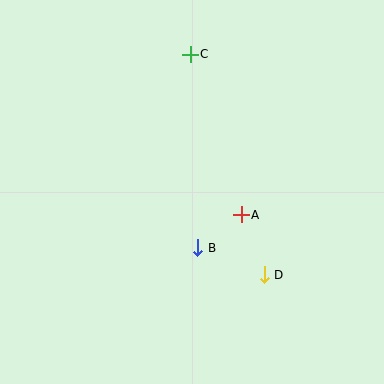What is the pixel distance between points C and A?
The distance between C and A is 168 pixels.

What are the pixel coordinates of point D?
Point D is at (264, 275).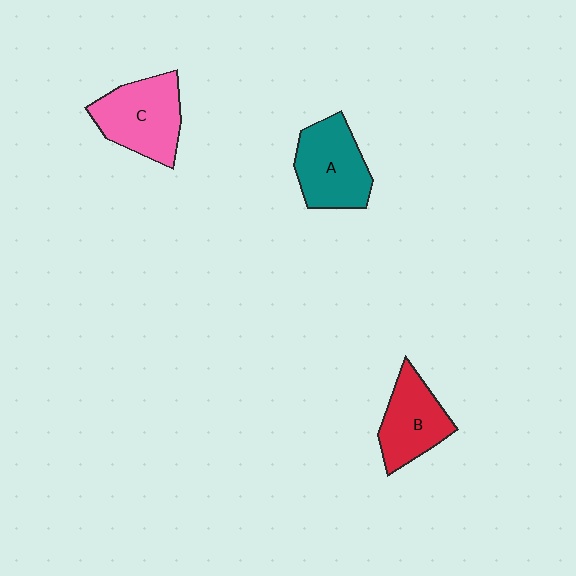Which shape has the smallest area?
Shape B (red).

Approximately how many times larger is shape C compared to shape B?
Approximately 1.2 times.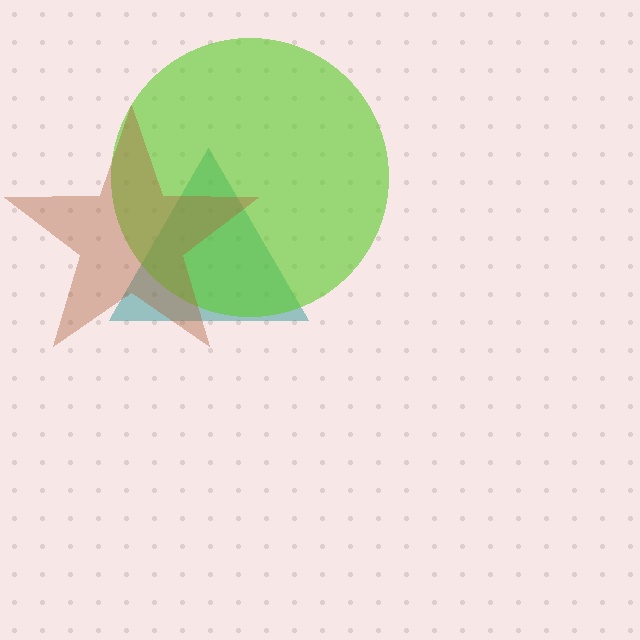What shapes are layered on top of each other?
The layered shapes are: a teal triangle, a lime circle, a brown star.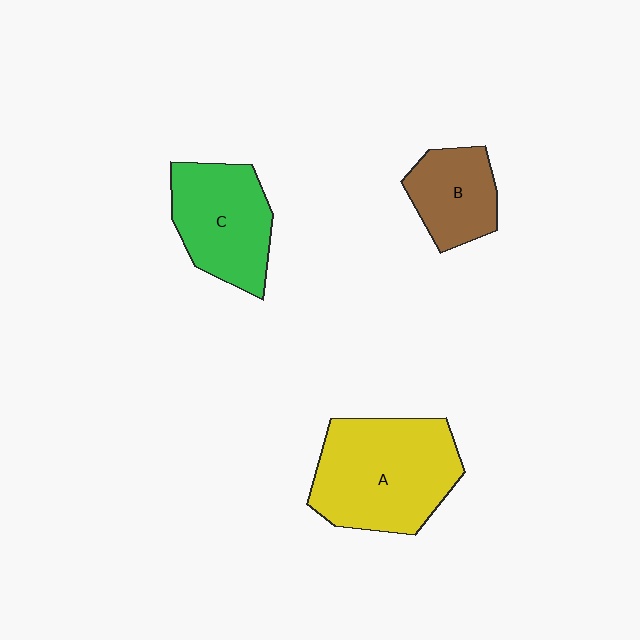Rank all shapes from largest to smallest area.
From largest to smallest: A (yellow), C (green), B (brown).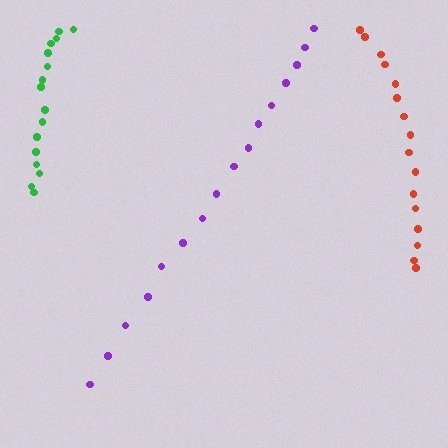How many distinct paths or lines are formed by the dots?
There are 3 distinct paths.